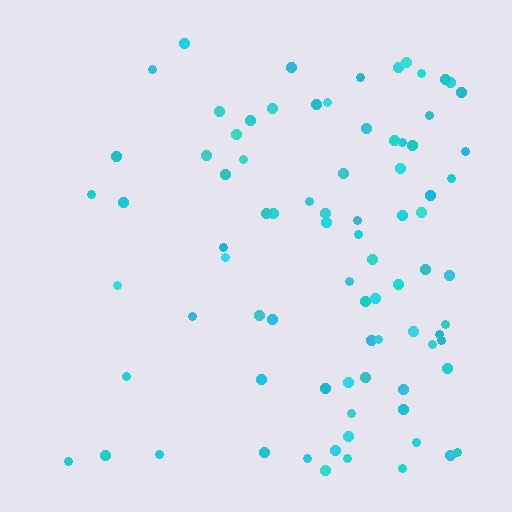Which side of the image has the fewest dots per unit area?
The left.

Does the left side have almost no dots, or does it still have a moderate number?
Still a moderate number, just noticeably fewer than the right.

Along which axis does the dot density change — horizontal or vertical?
Horizontal.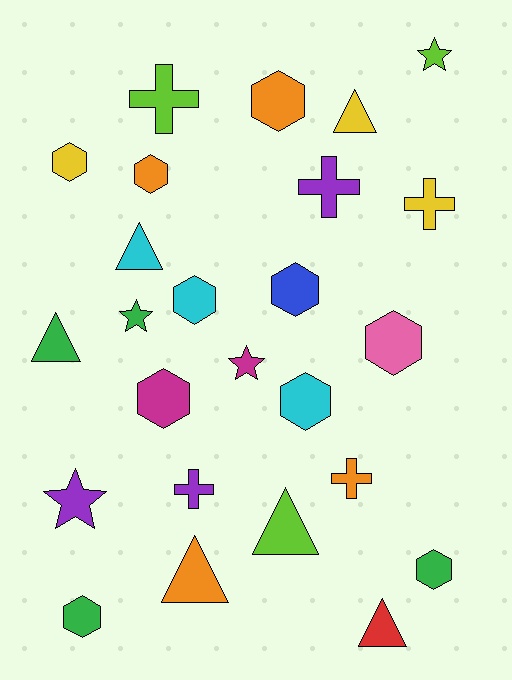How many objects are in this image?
There are 25 objects.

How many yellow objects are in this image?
There are 3 yellow objects.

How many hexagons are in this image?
There are 10 hexagons.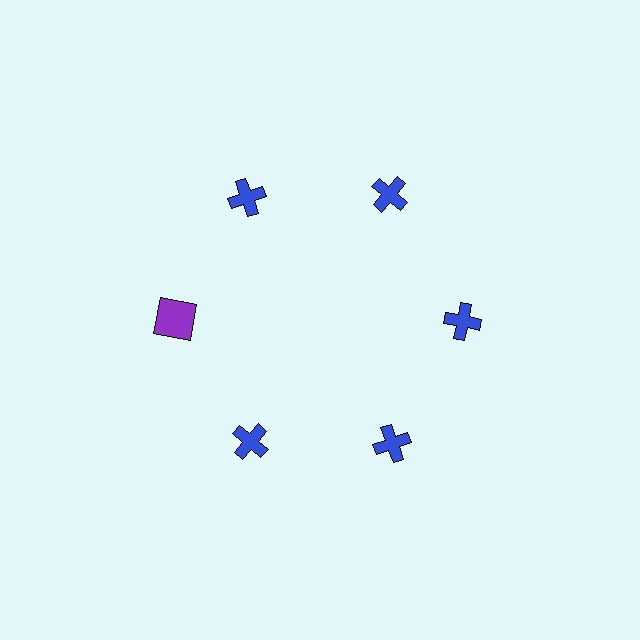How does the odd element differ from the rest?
It differs in both color (purple instead of blue) and shape (square instead of cross).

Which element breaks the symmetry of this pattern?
The purple square at roughly the 9 o'clock position breaks the symmetry. All other shapes are blue crosses.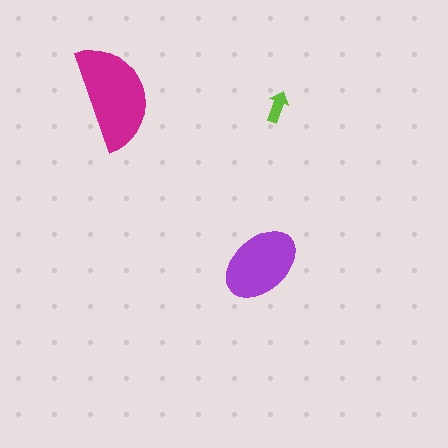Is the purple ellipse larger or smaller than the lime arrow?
Larger.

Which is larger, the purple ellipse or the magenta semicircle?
The magenta semicircle.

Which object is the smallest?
The lime arrow.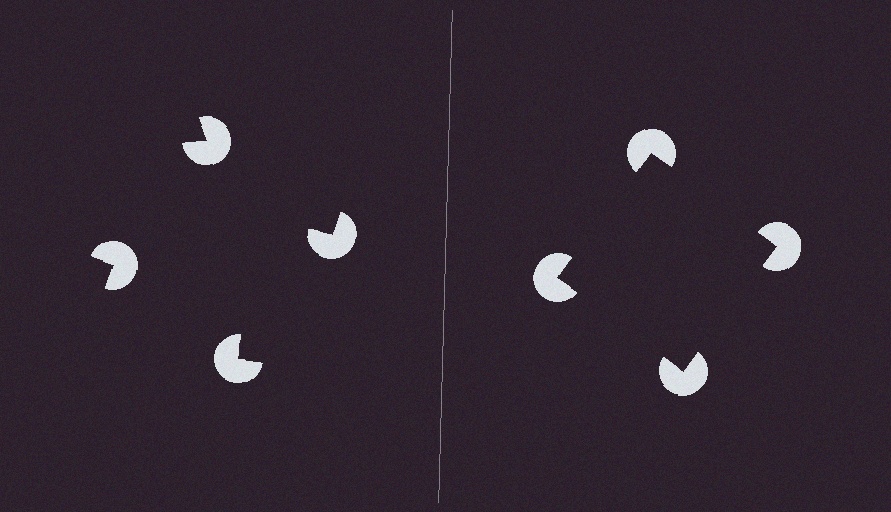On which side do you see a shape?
An illusory square appears on the right side. On the left side the wedge cuts are rotated, so no coherent shape forms.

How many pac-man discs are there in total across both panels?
8 — 4 on each side.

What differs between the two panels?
The pac-man discs are positioned identically on both sides; only the wedge orientations differ. On the right they align to a square; on the left they are misaligned.